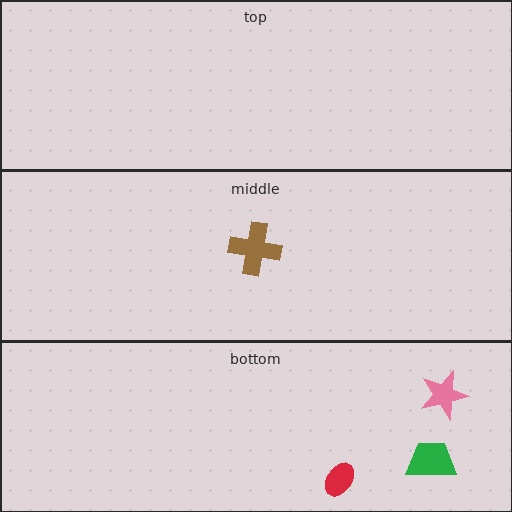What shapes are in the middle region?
The brown cross.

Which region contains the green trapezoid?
The bottom region.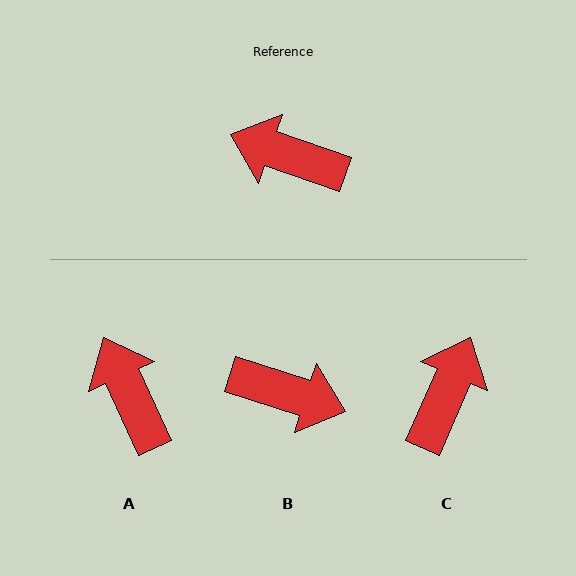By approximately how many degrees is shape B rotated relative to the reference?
Approximately 179 degrees clockwise.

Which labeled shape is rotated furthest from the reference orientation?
B, about 179 degrees away.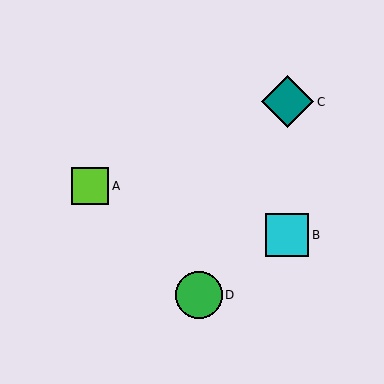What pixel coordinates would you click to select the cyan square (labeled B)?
Click at (287, 235) to select the cyan square B.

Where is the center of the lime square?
The center of the lime square is at (90, 186).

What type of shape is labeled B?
Shape B is a cyan square.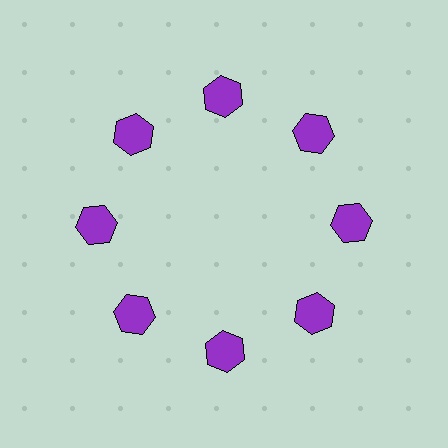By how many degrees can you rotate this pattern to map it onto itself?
The pattern maps onto itself every 45 degrees of rotation.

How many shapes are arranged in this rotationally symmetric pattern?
There are 8 shapes, arranged in 8 groups of 1.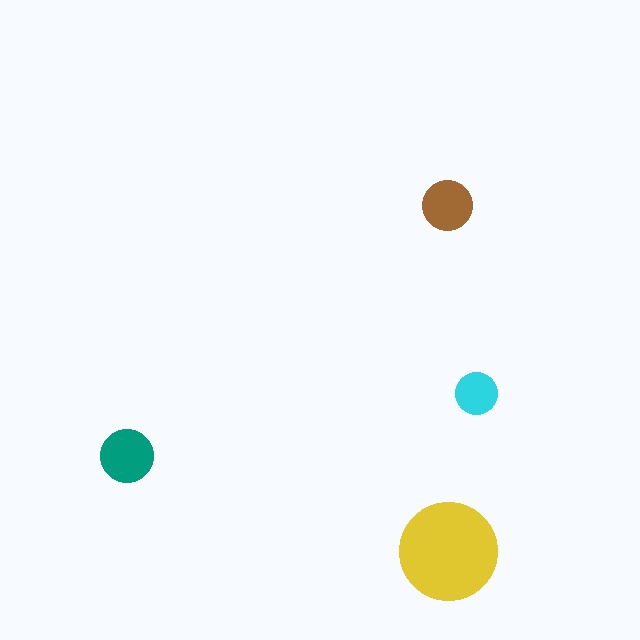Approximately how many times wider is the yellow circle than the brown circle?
About 2 times wider.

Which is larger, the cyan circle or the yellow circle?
The yellow one.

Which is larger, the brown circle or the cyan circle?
The brown one.